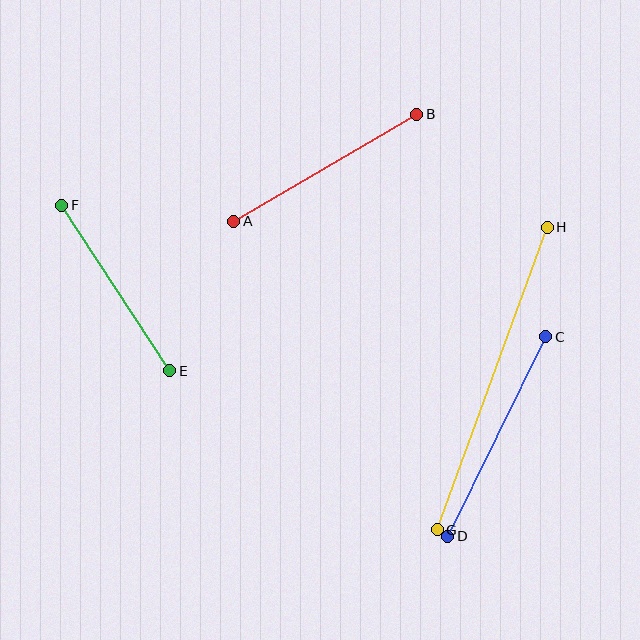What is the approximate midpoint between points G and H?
The midpoint is at approximately (492, 379) pixels.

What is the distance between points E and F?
The distance is approximately 198 pixels.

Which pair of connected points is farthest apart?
Points G and H are farthest apart.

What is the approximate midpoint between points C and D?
The midpoint is at approximately (496, 437) pixels.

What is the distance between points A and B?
The distance is approximately 212 pixels.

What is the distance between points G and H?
The distance is approximately 322 pixels.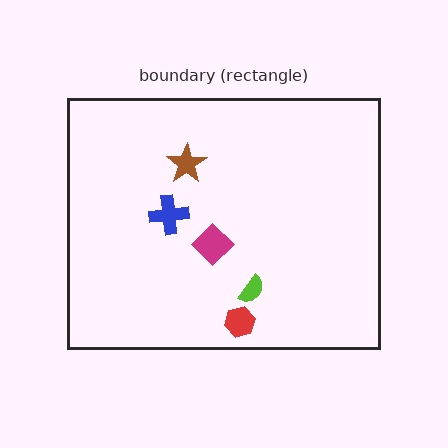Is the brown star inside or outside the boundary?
Inside.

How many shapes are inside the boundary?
5 inside, 0 outside.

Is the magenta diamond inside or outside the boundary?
Inside.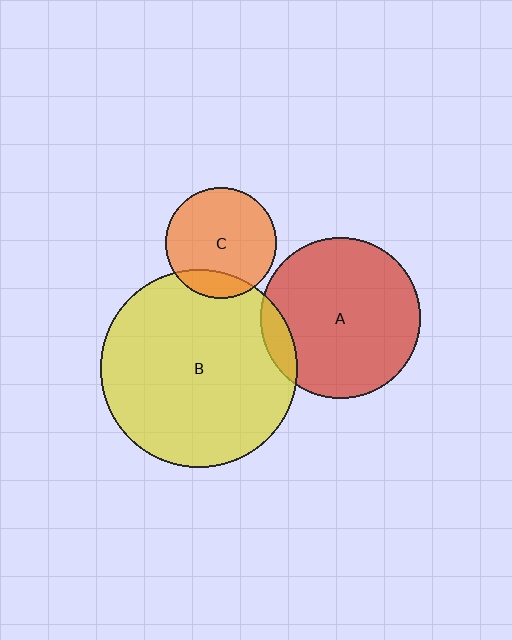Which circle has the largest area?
Circle B (yellow).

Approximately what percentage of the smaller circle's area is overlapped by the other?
Approximately 10%.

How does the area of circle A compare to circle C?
Approximately 2.1 times.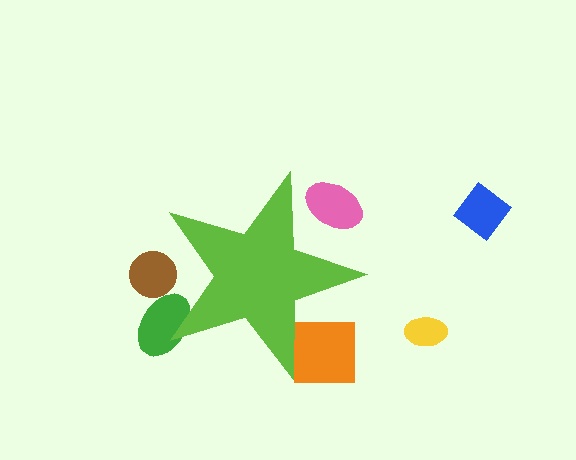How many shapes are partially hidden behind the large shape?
4 shapes are partially hidden.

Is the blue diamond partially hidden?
No, the blue diamond is fully visible.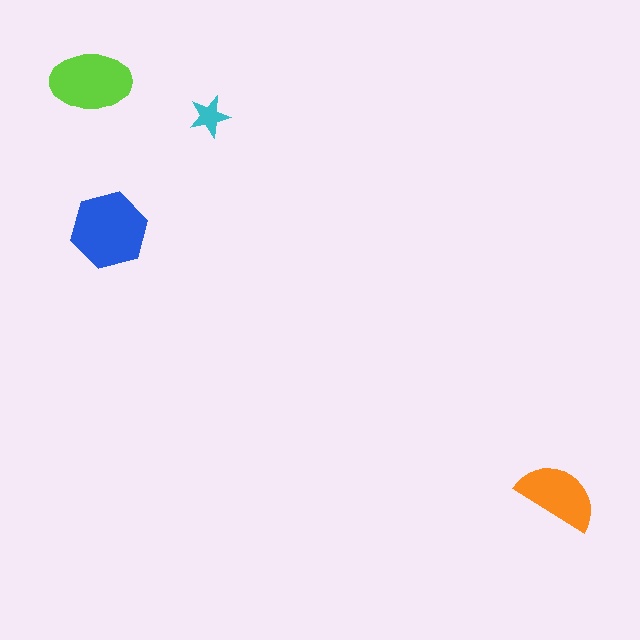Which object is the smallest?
The cyan star.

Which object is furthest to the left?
The lime ellipse is leftmost.